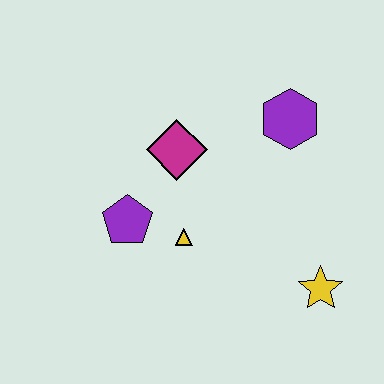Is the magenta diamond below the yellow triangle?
No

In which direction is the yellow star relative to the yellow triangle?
The yellow star is to the right of the yellow triangle.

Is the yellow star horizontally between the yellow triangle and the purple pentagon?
No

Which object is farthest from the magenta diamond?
The yellow star is farthest from the magenta diamond.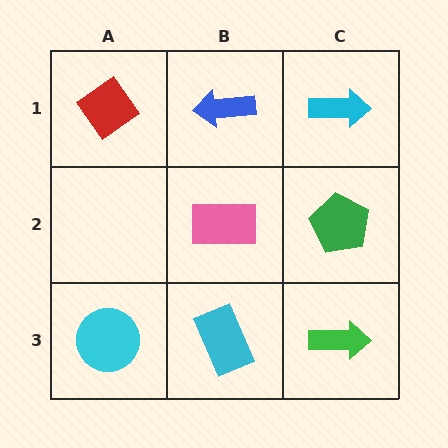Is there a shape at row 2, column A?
No, that cell is empty.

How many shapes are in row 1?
3 shapes.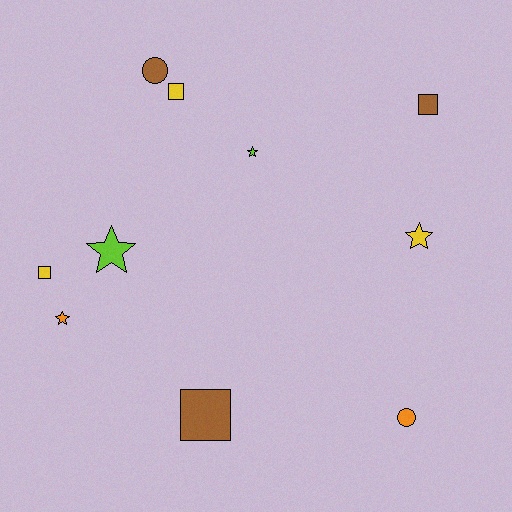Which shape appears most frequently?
Star, with 4 objects.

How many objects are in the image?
There are 10 objects.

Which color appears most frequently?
Yellow, with 3 objects.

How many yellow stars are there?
There is 1 yellow star.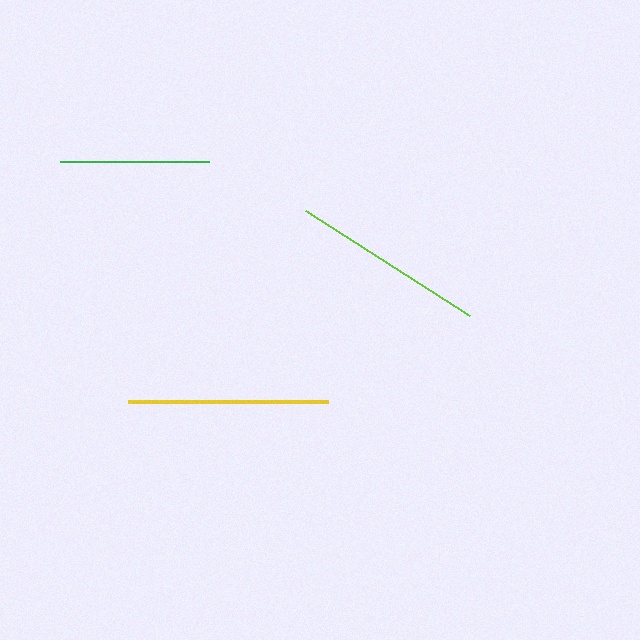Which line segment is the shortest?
The green line is the shortest at approximately 149 pixels.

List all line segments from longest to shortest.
From longest to shortest: yellow, lime, green.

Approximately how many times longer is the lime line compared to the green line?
The lime line is approximately 1.3 times the length of the green line.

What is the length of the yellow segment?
The yellow segment is approximately 200 pixels long.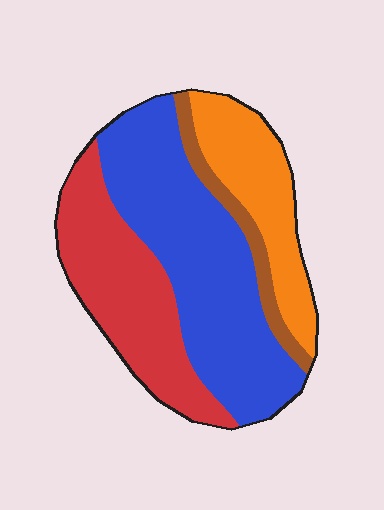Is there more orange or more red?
Red.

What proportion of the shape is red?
Red takes up between a sixth and a third of the shape.